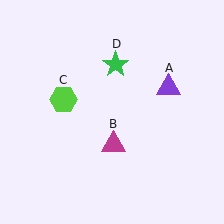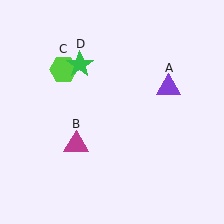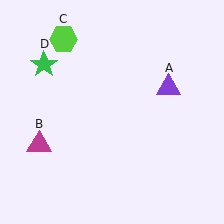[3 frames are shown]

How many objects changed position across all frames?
3 objects changed position: magenta triangle (object B), lime hexagon (object C), green star (object D).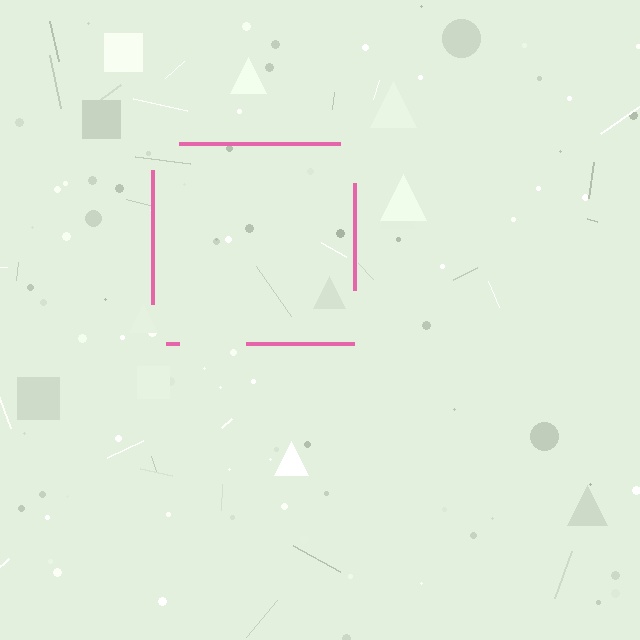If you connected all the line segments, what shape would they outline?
They would outline a square.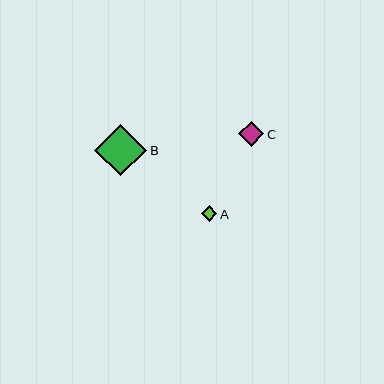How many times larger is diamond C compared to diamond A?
Diamond C is approximately 1.6 times the size of diamond A.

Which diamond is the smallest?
Diamond A is the smallest with a size of approximately 15 pixels.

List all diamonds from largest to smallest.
From largest to smallest: B, C, A.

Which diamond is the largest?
Diamond B is the largest with a size of approximately 52 pixels.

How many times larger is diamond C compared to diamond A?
Diamond C is approximately 1.6 times the size of diamond A.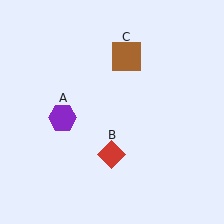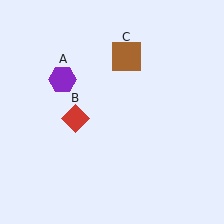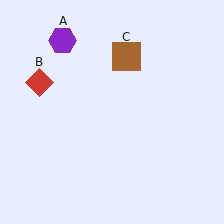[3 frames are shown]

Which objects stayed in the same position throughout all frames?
Brown square (object C) remained stationary.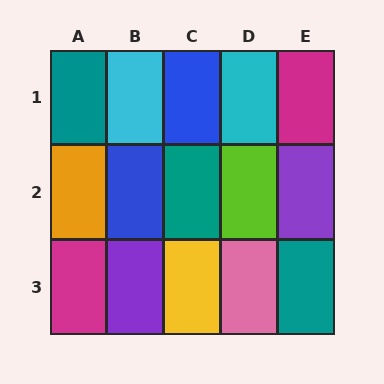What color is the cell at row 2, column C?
Teal.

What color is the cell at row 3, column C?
Yellow.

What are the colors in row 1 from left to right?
Teal, cyan, blue, cyan, magenta.